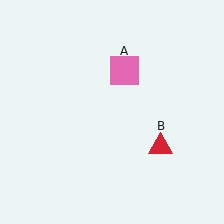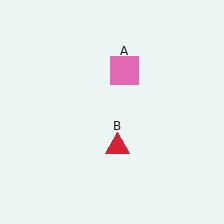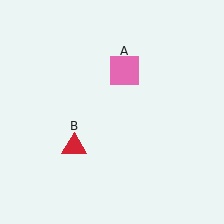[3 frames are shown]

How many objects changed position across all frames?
1 object changed position: red triangle (object B).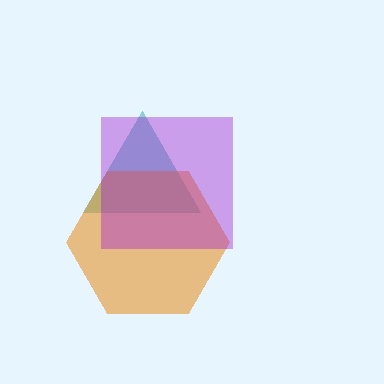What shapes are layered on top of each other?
The layered shapes are: a teal triangle, an orange hexagon, a purple square.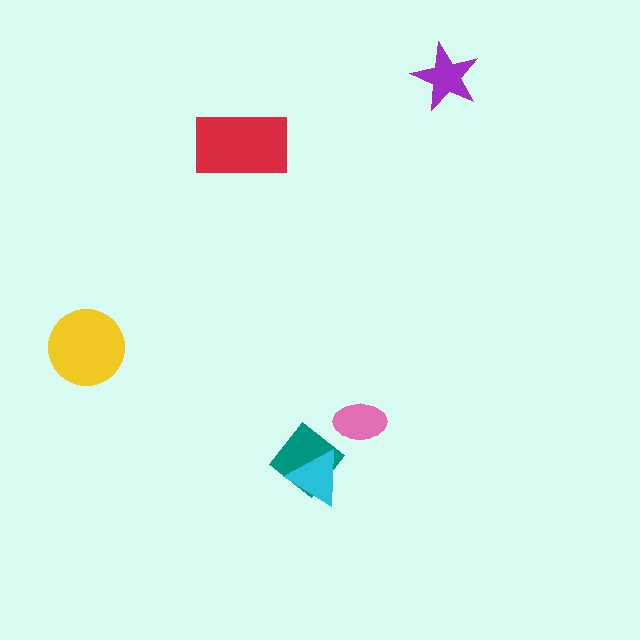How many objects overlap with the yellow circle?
0 objects overlap with the yellow circle.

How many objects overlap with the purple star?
0 objects overlap with the purple star.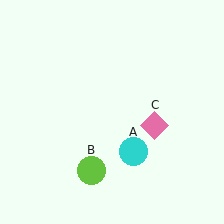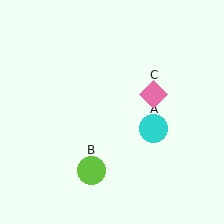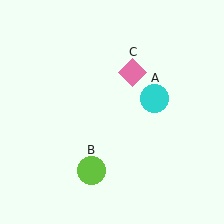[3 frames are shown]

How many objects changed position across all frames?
2 objects changed position: cyan circle (object A), pink diamond (object C).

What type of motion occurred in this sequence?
The cyan circle (object A), pink diamond (object C) rotated counterclockwise around the center of the scene.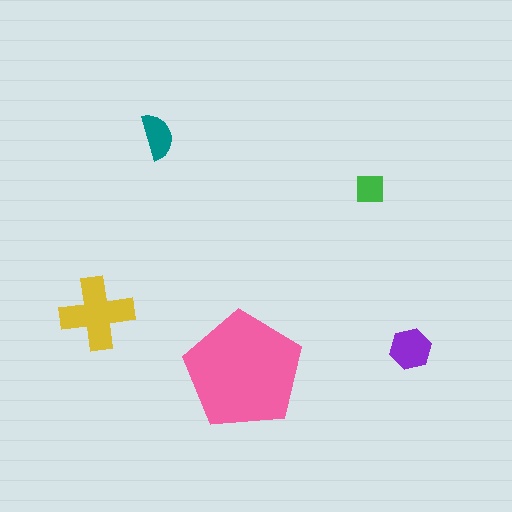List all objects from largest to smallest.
The pink pentagon, the yellow cross, the purple hexagon, the teal semicircle, the green square.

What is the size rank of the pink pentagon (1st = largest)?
1st.